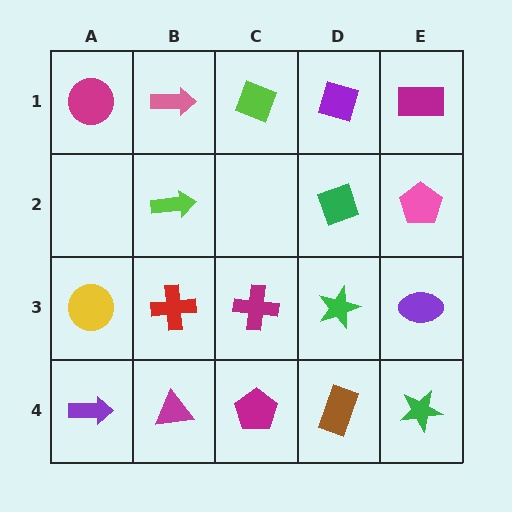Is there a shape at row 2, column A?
No, that cell is empty.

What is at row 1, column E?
A magenta rectangle.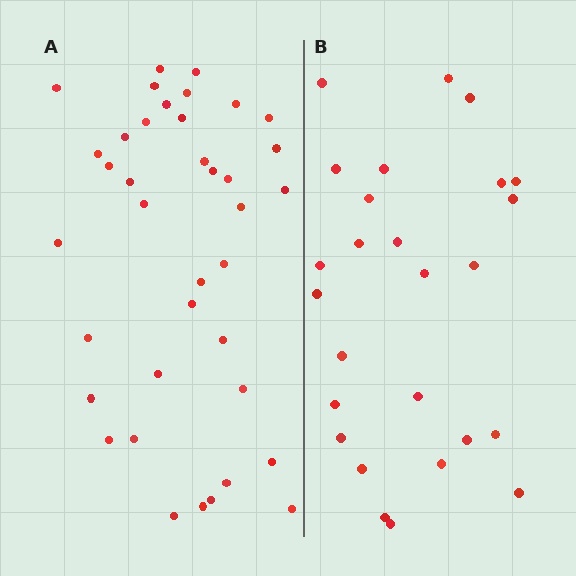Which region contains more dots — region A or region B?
Region A (the left region) has more dots.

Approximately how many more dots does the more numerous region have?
Region A has roughly 12 or so more dots than region B.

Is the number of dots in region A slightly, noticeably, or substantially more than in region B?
Region A has substantially more. The ratio is roughly 1.5 to 1.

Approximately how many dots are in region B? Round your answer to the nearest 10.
About 30 dots. (The exact count is 26, which rounds to 30.)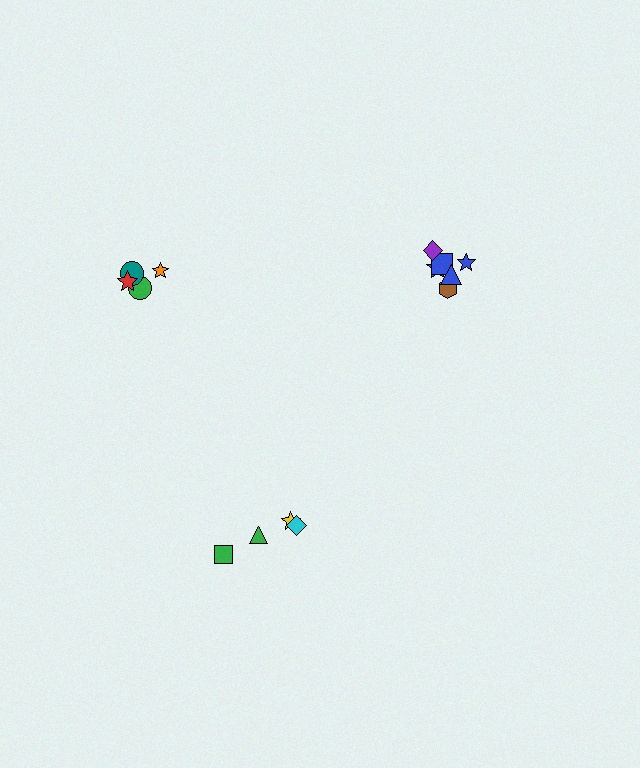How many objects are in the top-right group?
There are 6 objects.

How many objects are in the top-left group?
There are 4 objects.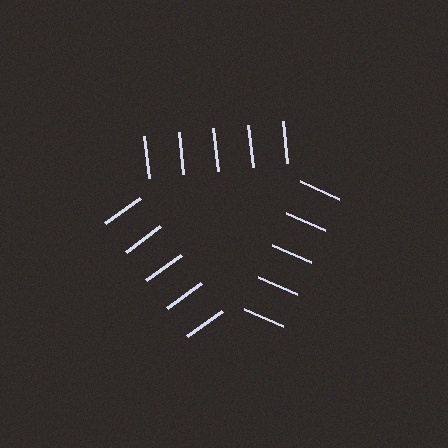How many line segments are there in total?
15 — 5 along each of the 3 edges.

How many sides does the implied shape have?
3 sides — the line-ends trace a triangle.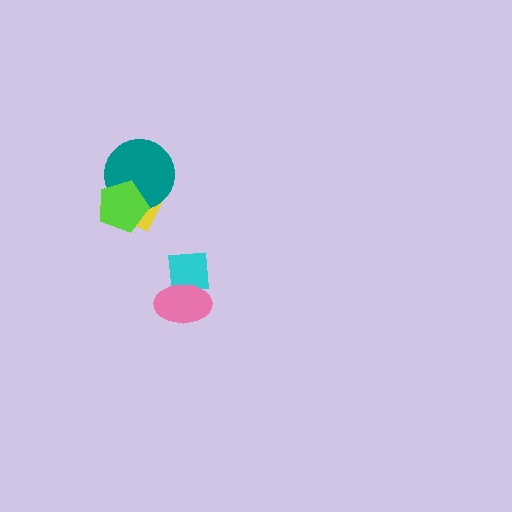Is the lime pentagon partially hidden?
No, no other shape covers it.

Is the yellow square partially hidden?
Yes, it is partially covered by another shape.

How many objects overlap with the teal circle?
2 objects overlap with the teal circle.